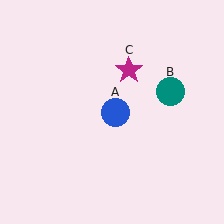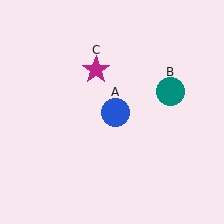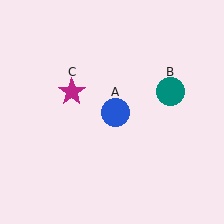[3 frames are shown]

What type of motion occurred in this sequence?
The magenta star (object C) rotated counterclockwise around the center of the scene.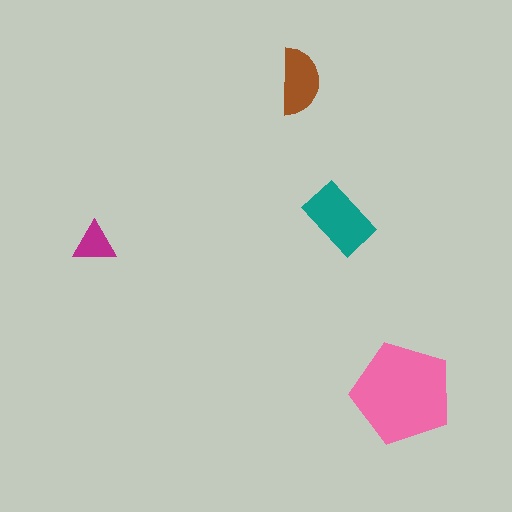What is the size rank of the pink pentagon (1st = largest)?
1st.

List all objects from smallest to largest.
The magenta triangle, the brown semicircle, the teal rectangle, the pink pentagon.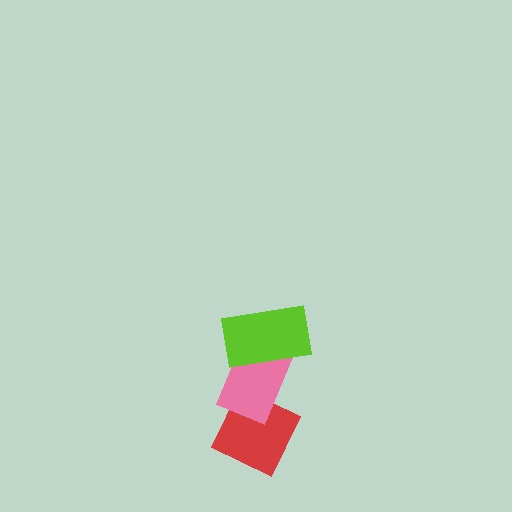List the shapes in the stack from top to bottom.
From top to bottom: the lime rectangle, the pink rectangle, the red diamond.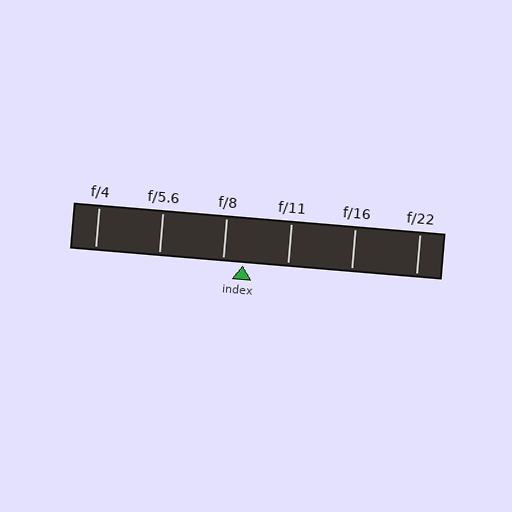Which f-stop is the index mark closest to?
The index mark is closest to f/8.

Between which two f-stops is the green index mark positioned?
The index mark is between f/8 and f/11.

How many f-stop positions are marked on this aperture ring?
There are 6 f-stop positions marked.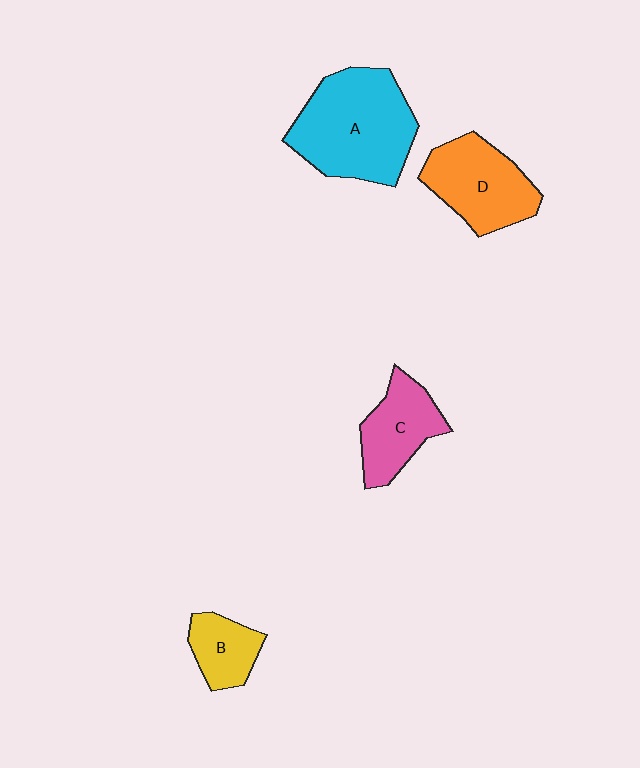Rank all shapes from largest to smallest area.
From largest to smallest: A (cyan), D (orange), C (pink), B (yellow).